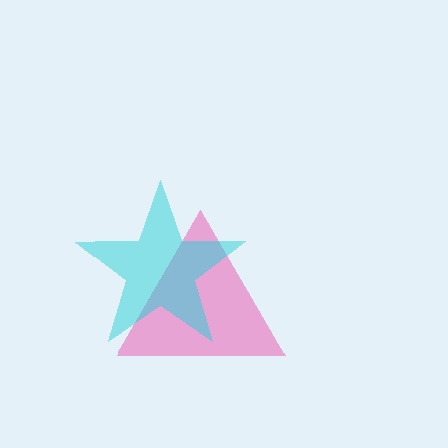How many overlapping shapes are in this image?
There are 2 overlapping shapes in the image.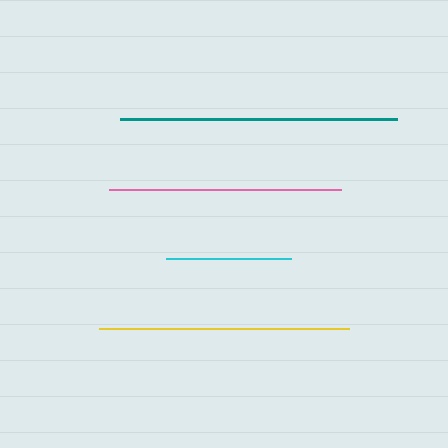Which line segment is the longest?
The teal line is the longest at approximately 277 pixels.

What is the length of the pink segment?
The pink segment is approximately 232 pixels long.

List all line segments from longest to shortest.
From longest to shortest: teal, yellow, pink, cyan.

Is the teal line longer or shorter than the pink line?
The teal line is longer than the pink line.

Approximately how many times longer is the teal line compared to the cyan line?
The teal line is approximately 2.2 times the length of the cyan line.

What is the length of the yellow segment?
The yellow segment is approximately 249 pixels long.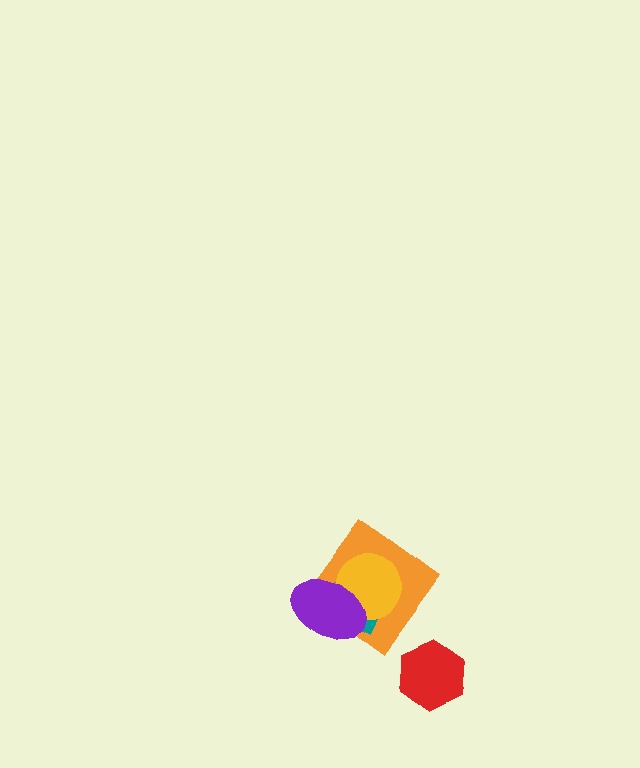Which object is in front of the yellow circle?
The purple ellipse is in front of the yellow circle.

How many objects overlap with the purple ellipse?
3 objects overlap with the purple ellipse.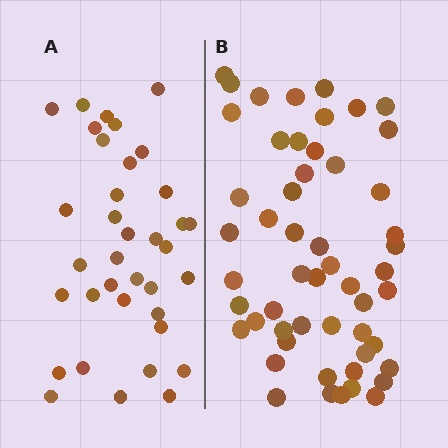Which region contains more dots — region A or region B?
Region B (the right region) has more dots.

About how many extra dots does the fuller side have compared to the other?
Region B has approximately 15 more dots than region A.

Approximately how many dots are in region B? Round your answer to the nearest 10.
About 50 dots. (The exact count is 53, which rounds to 50.)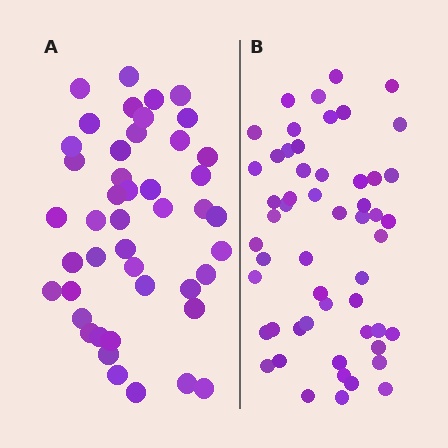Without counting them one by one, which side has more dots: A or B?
Region B (the right region) has more dots.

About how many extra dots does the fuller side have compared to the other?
Region B has roughly 8 or so more dots than region A.